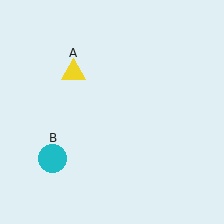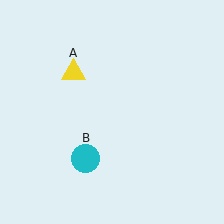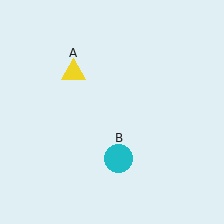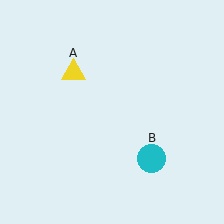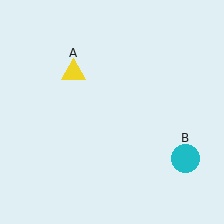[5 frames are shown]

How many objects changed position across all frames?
1 object changed position: cyan circle (object B).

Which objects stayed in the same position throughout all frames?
Yellow triangle (object A) remained stationary.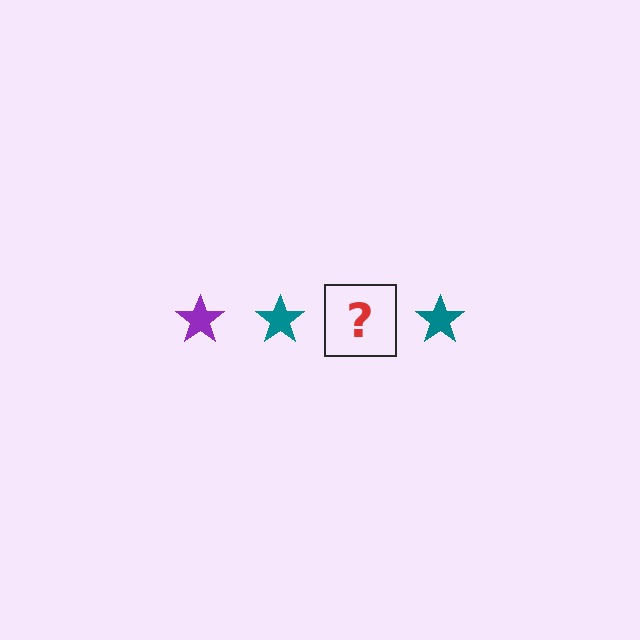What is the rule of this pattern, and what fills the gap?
The rule is that the pattern cycles through purple, teal stars. The gap should be filled with a purple star.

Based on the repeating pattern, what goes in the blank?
The blank should be a purple star.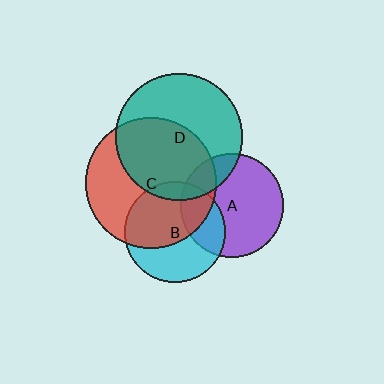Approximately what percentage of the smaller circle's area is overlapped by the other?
Approximately 55%.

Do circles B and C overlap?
Yes.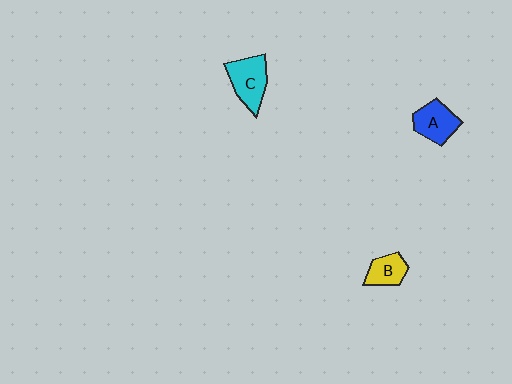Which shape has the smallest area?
Shape B (yellow).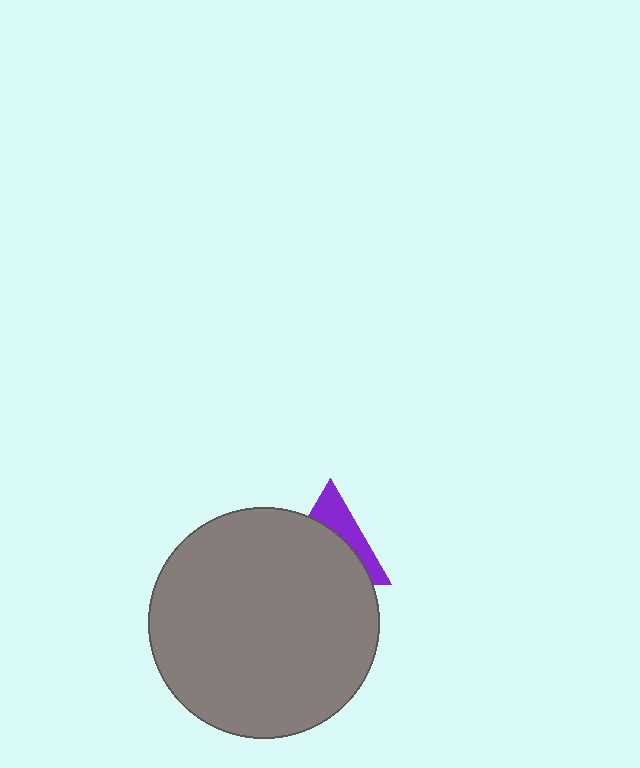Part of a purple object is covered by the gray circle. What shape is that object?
It is a triangle.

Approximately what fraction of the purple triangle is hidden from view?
Roughly 65% of the purple triangle is hidden behind the gray circle.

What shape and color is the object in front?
The object in front is a gray circle.